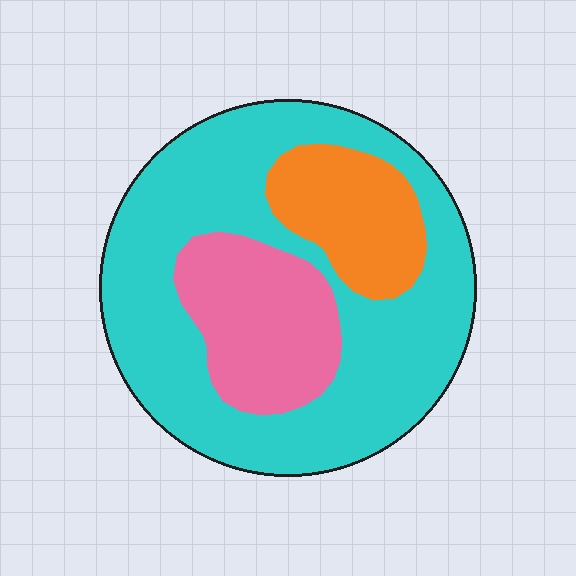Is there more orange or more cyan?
Cyan.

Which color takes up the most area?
Cyan, at roughly 65%.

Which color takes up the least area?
Orange, at roughly 15%.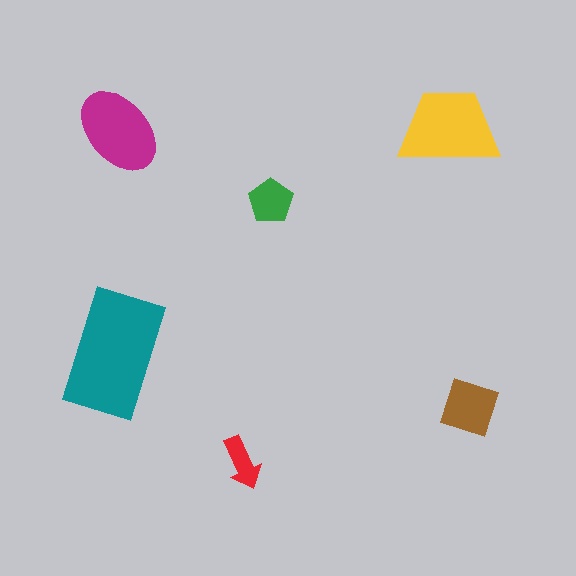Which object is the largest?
The teal rectangle.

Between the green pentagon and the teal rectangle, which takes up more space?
The teal rectangle.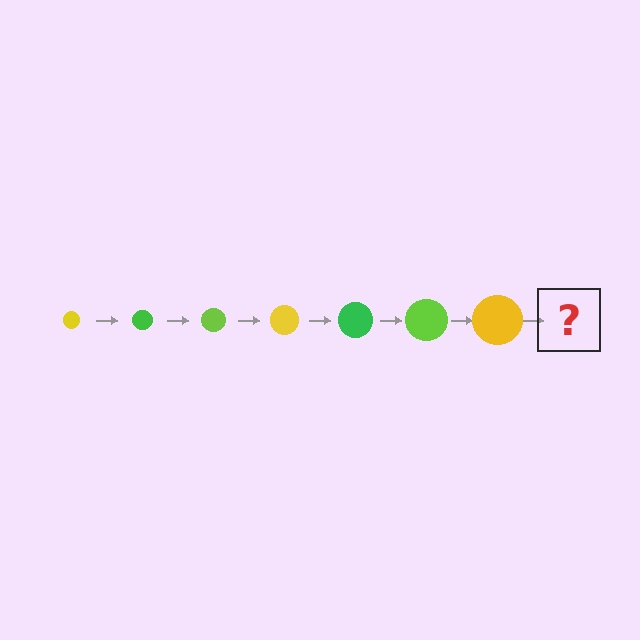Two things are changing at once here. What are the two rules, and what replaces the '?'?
The two rules are that the circle grows larger each step and the color cycles through yellow, green, and lime. The '?' should be a green circle, larger than the previous one.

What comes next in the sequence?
The next element should be a green circle, larger than the previous one.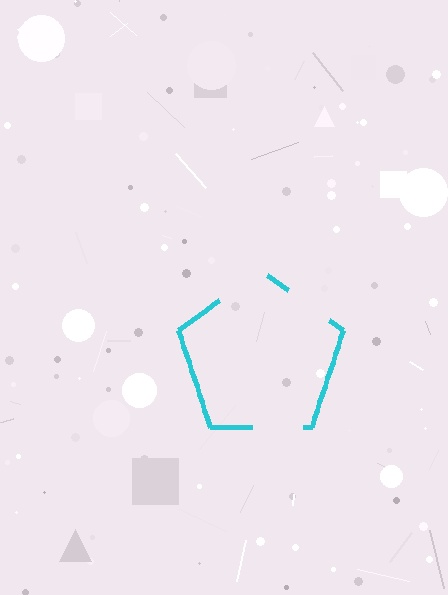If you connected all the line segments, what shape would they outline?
They would outline a pentagon.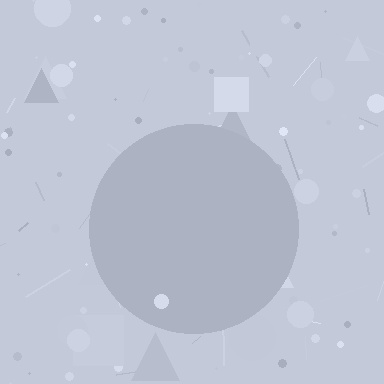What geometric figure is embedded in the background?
A circle is embedded in the background.